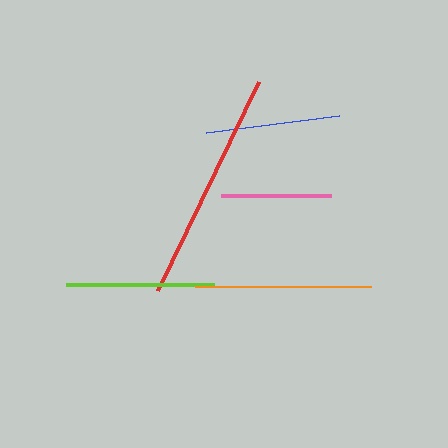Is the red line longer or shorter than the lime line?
The red line is longer than the lime line.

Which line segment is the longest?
The red line is the longest at approximately 233 pixels.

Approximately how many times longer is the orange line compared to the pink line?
The orange line is approximately 1.6 times the length of the pink line.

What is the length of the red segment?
The red segment is approximately 233 pixels long.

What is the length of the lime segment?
The lime segment is approximately 148 pixels long.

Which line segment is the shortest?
The pink line is the shortest at approximately 109 pixels.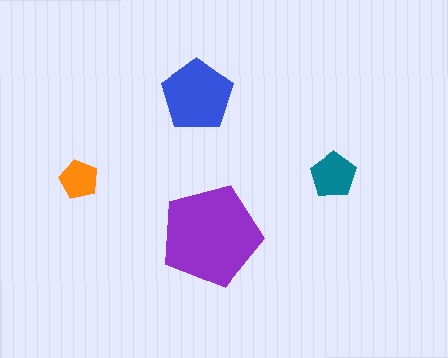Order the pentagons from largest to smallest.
the purple one, the blue one, the teal one, the orange one.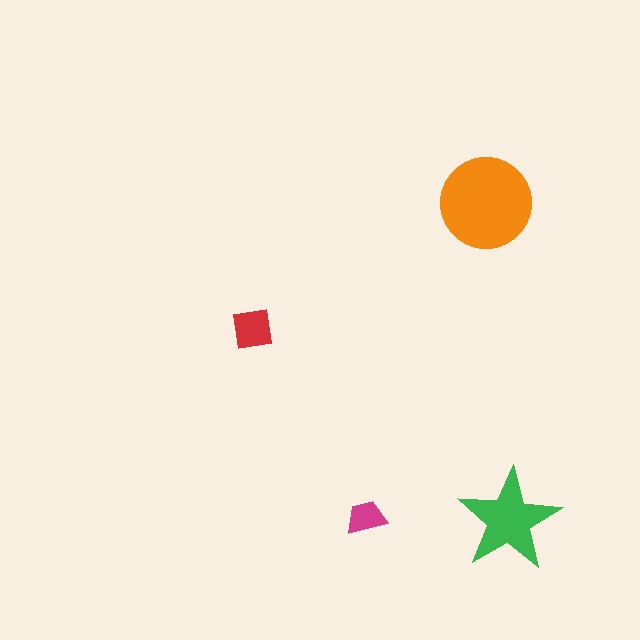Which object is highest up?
The orange circle is topmost.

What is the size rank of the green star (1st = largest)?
2nd.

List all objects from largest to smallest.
The orange circle, the green star, the red square, the magenta trapezoid.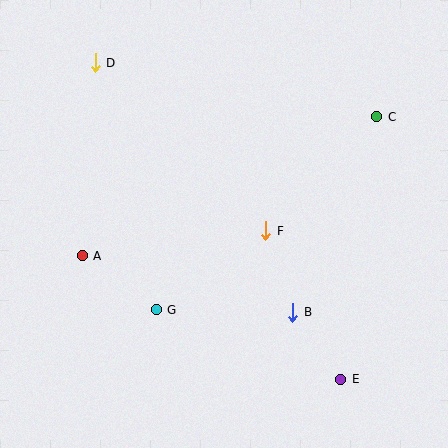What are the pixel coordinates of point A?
Point A is at (82, 256).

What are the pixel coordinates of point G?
Point G is at (156, 310).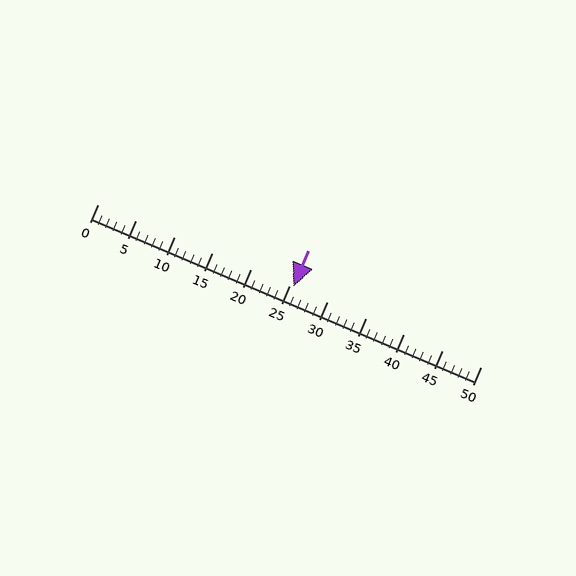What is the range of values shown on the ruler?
The ruler shows values from 0 to 50.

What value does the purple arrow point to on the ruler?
The purple arrow points to approximately 26.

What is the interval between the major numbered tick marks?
The major tick marks are spaced 5 units apart.